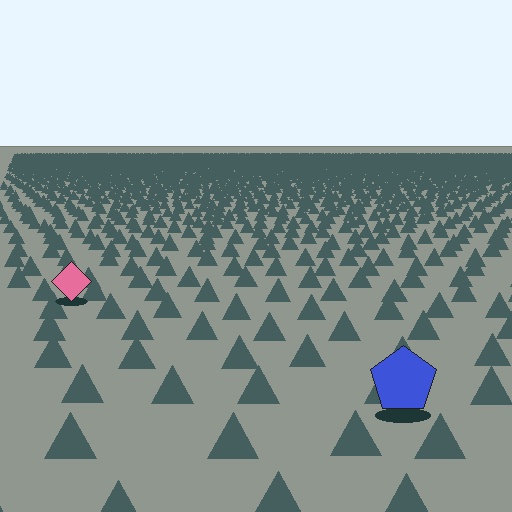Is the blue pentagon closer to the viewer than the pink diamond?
Yes. The blue pentagon is closer — you can tell from the texture gradient: the ground texture is coarser near it.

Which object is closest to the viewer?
The blue pentagon is closest. The texture marks near it are larger and more spread out.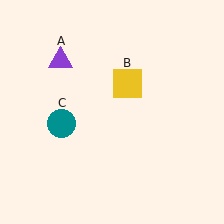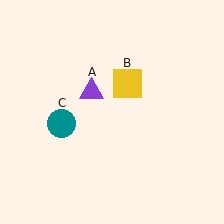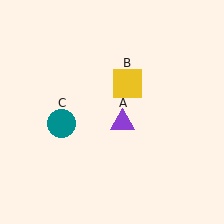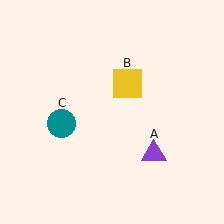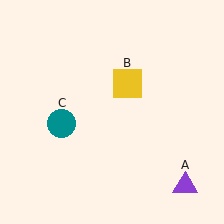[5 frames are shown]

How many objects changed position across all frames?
1 object changed position: purple triangle (object A).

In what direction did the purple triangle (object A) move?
The purple triangle (object A) moved down and to the right.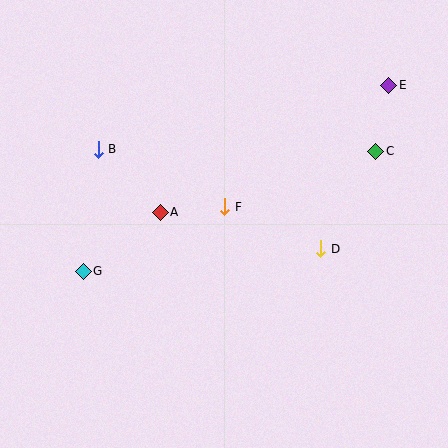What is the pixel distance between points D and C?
The distance between D and C is 112 pixels.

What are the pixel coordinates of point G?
Point G is at (83, 271).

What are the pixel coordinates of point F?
Point F is at (225, 207).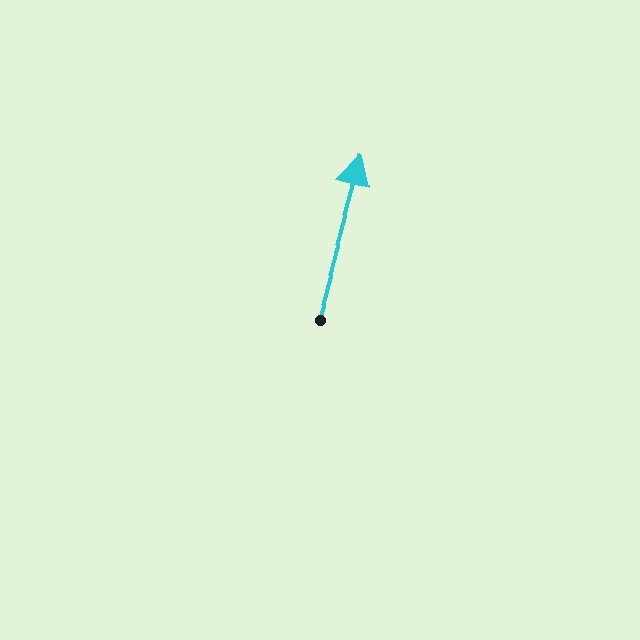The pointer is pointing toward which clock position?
Roughly 1 o'clock.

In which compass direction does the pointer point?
North.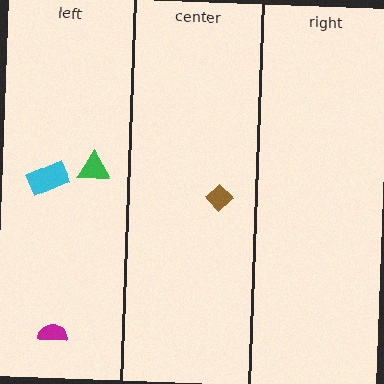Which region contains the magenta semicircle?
The left region.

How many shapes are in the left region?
3.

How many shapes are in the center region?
1.